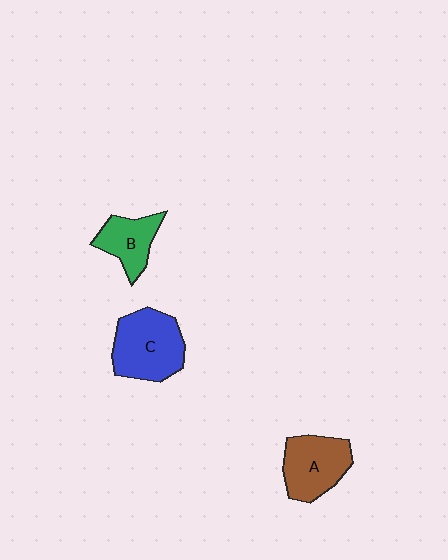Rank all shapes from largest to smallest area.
From largest to smallest: C (blue), A (brown), B (green).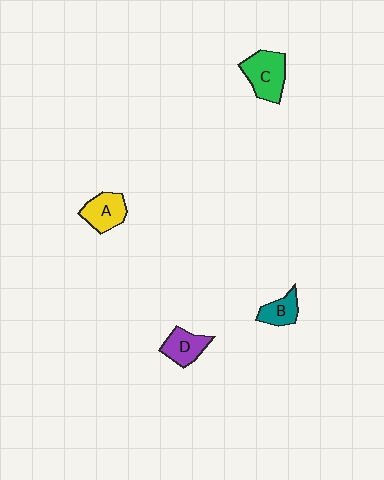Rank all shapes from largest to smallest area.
From largest to smallest: C (green), A (yellow), D (purple), B (teal).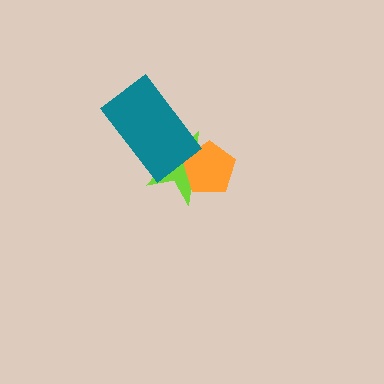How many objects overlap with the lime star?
2 objects overlap with the lime star.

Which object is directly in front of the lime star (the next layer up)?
The orange pentagon is directly in front of the lime star.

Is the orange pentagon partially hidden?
No, no other shape covers it.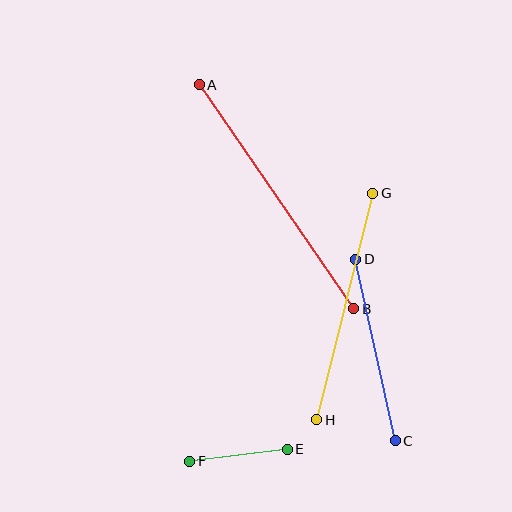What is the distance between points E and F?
The distance is approximately 98 pixels.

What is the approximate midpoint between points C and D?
The midpoint is at approximately (376, 350) pixels.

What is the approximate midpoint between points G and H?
The midpoint is at approximately (345, 306) pixels.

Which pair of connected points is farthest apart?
Points A and B are farthest apart.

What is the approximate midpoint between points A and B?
The midpoint is at approximately (276, 197) pixels.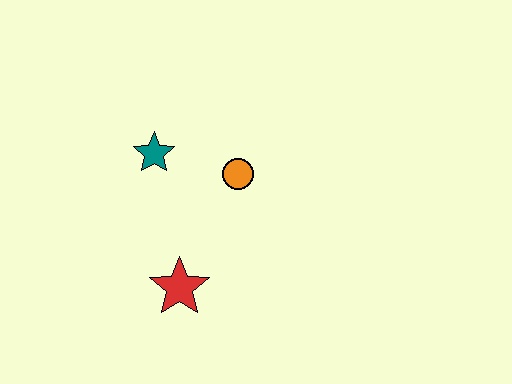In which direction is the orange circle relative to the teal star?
The orange circle is to the right of the teal star.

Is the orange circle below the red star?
No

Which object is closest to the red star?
The orange circle is closest to the red star.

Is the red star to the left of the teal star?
No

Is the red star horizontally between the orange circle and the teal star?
Yes